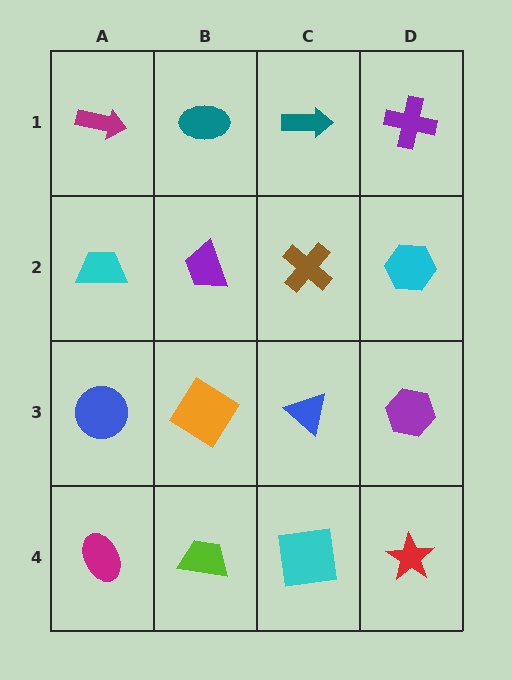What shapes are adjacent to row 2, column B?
A teal ellipse (row 1, column B), an orange diamond (row 3, column B), a cyan trapezoid (row 2, column A), a brown cross (row 2, column C).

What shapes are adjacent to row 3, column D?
A cyan hexagon (row 2, column D), a red star (row 4, column D), a blue triangle (row 3, column C).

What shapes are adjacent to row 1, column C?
A brown cross (row 2, column C), a teal ellipse (row 1, column B), a purple cross (row 1, column D).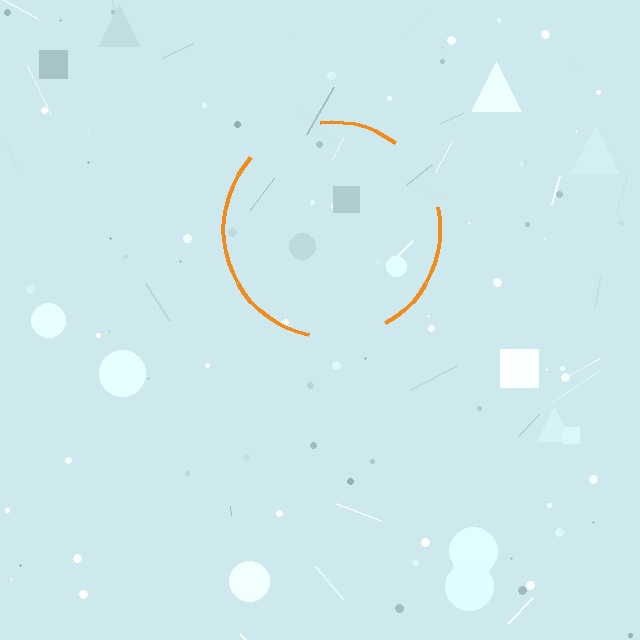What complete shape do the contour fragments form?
The contour fragments form a circle.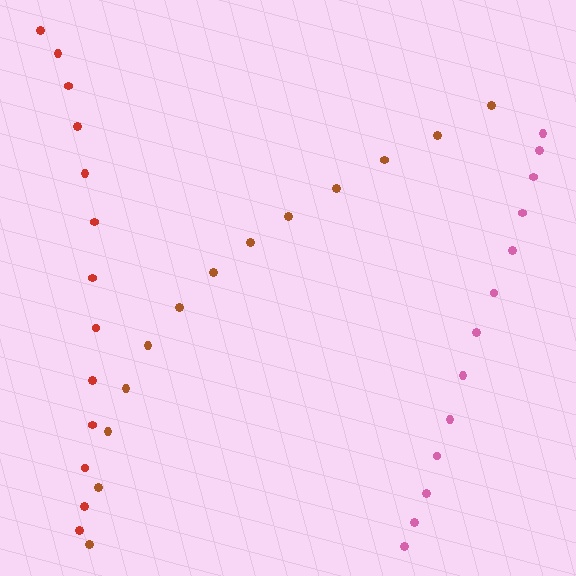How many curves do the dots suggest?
There are 3 distinct paths.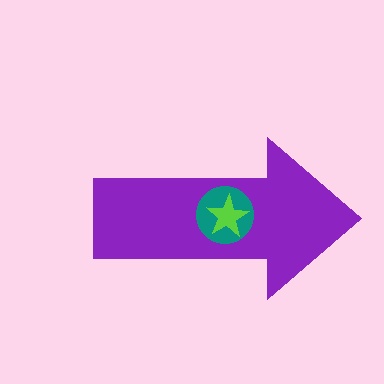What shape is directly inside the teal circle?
The lime star.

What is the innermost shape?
The lime star.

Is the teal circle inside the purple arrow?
Yes.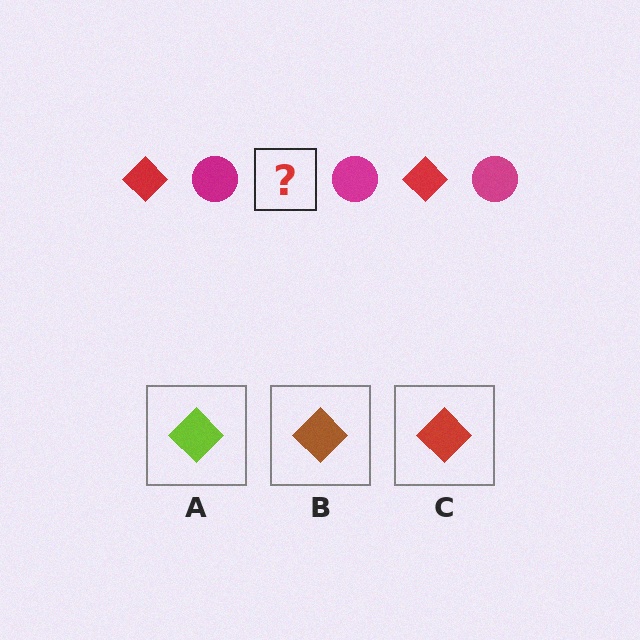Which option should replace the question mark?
Option C.